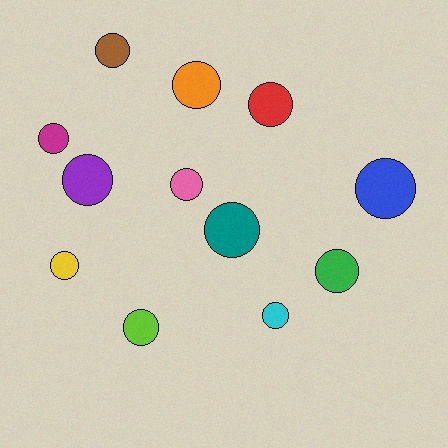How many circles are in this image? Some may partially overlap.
There are 12 circles.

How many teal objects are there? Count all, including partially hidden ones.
There is 1 teal object.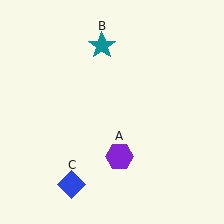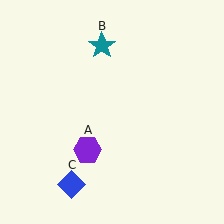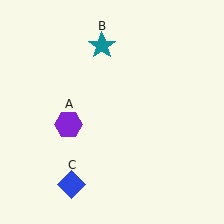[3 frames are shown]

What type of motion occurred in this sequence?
The purple hexagon (object A) rotated clockwise around the center of the scene.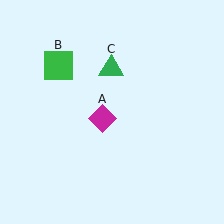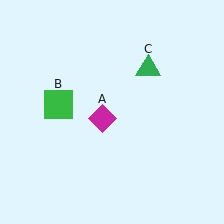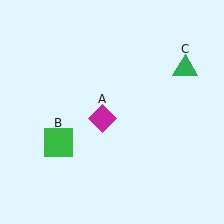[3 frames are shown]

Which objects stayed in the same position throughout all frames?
Magenta diamond (object A) remained stationary.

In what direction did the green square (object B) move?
The green square (object B) moved down.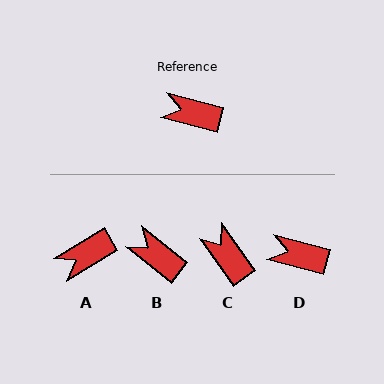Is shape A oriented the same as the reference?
No, it is off by about 46 degrees.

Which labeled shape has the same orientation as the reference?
D.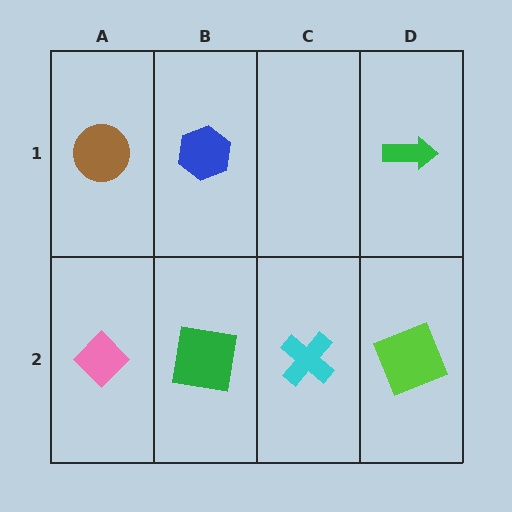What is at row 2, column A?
A pink diamond.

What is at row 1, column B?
A blue hexagon.